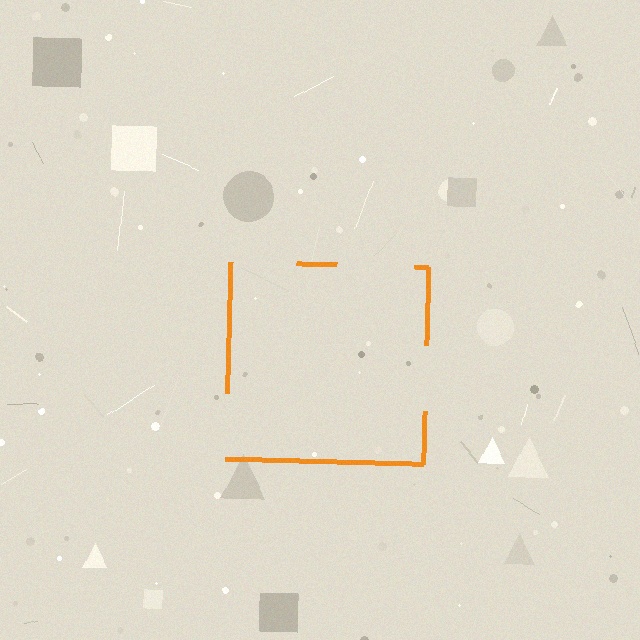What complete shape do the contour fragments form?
The contour fragments form a square.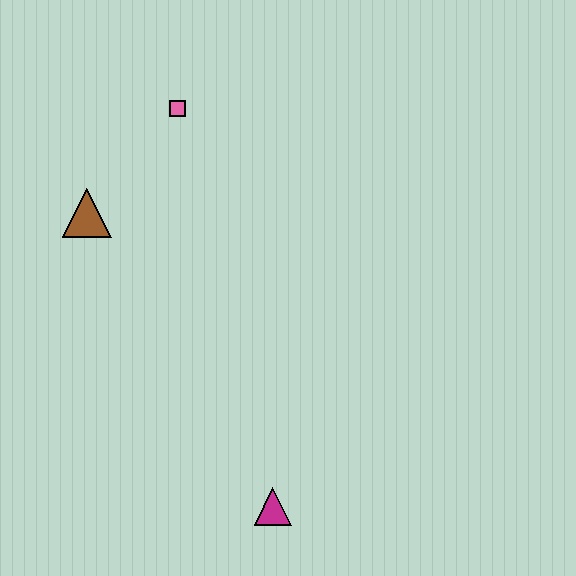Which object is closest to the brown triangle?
The pink square is closest to the brown triangle.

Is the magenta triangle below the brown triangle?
Yes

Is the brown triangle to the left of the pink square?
Yes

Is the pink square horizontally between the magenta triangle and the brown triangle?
Yes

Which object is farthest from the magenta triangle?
The pink square is farthest from the magenta triangle.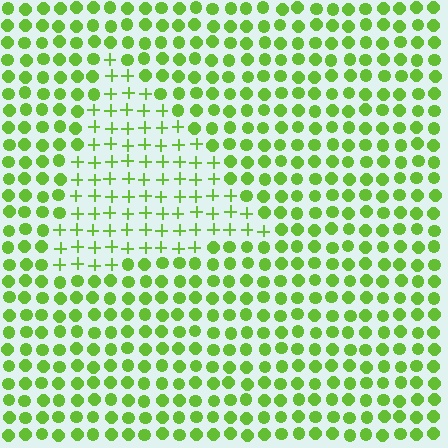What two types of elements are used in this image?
The image uses plus signs inside the triangle region and circles outside it.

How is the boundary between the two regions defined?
The boundary is defined by a change in element shape: plus signs inside vs. circles outside. All elements share the same color and spacing.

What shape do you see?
I see a triangle.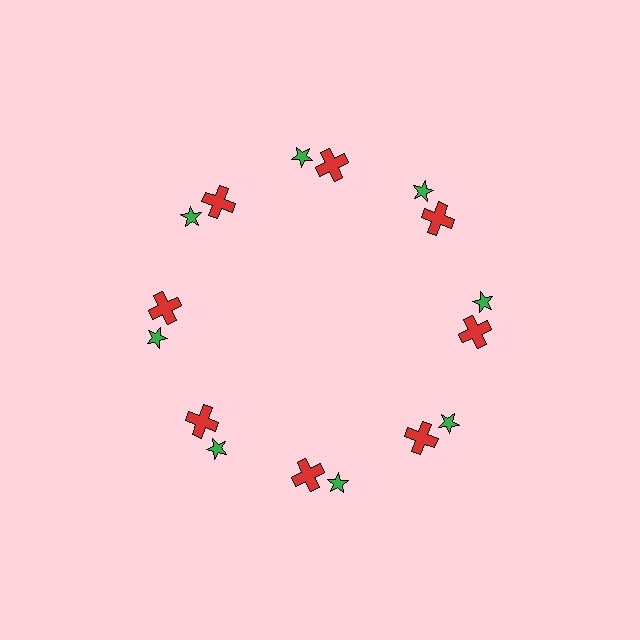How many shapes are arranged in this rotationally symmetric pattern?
There are 16 shapes, arranged in 8 groups of 2.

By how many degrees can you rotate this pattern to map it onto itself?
The pattern maps onto itself every 45 degrees of rotation.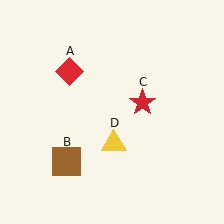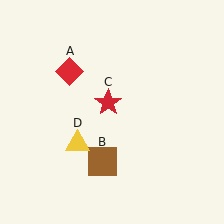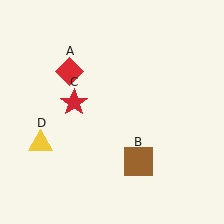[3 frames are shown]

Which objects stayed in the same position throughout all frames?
Red diamond (object A) remained stationary.